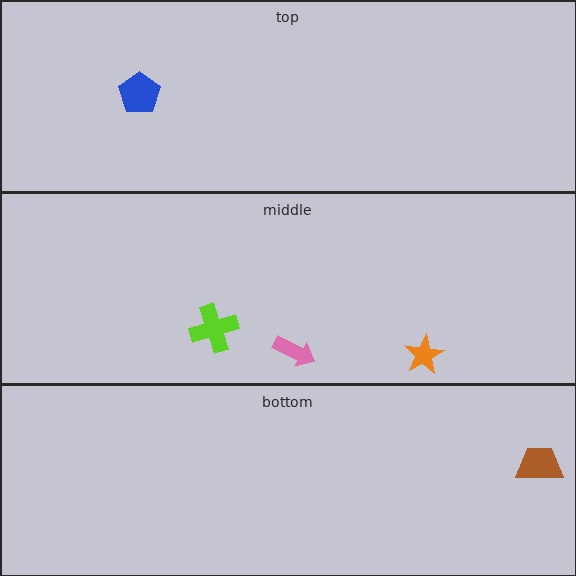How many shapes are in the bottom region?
1.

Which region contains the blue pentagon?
The top region.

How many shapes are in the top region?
1.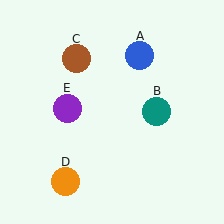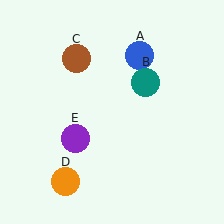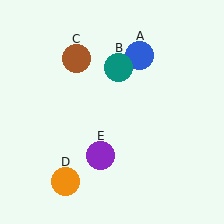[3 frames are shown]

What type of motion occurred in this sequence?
The teal circle (object B), purple circle (object E) rotated counterclockwise around the center of the scene.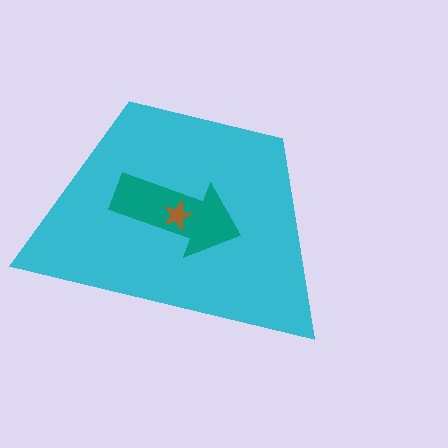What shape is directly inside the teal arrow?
The brown star.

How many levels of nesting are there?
3.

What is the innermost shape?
The brown star.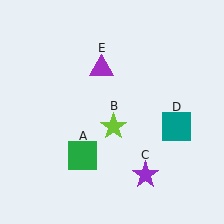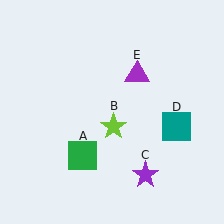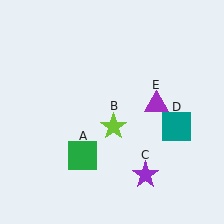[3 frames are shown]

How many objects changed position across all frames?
1 object changed position: purple triangle (object E).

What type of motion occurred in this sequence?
The purple triangle (object E) rotated clockwise around the center of the scene.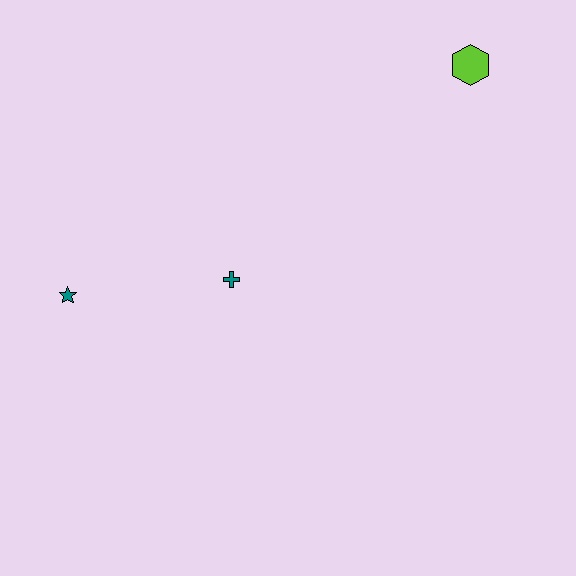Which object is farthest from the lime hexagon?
The teal star is farthest from the lime hexagon.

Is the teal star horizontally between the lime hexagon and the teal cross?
No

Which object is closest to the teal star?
The teal cross is closest to the teal star.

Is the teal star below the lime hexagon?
Yes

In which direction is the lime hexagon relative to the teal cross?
The lime hexagon is to the right of the teal cross.